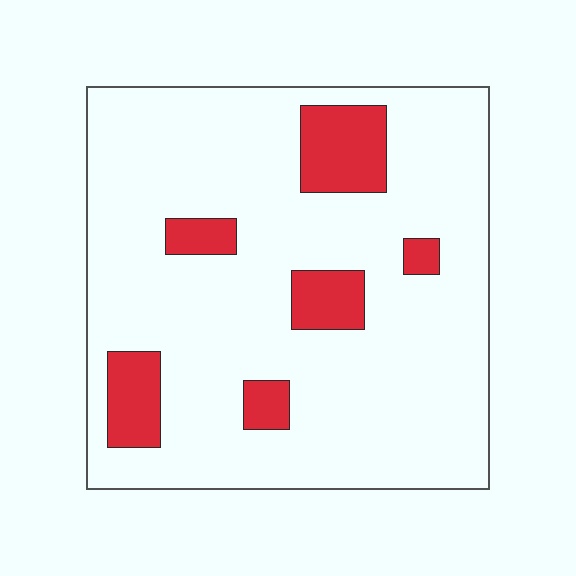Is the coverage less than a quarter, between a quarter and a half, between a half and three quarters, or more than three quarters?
Less than a quarter.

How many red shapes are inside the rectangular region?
6.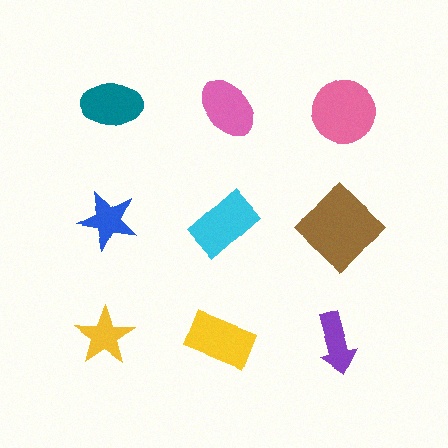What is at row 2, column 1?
A blue star.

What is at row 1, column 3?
A pink circle.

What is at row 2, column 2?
A cyan rectangle.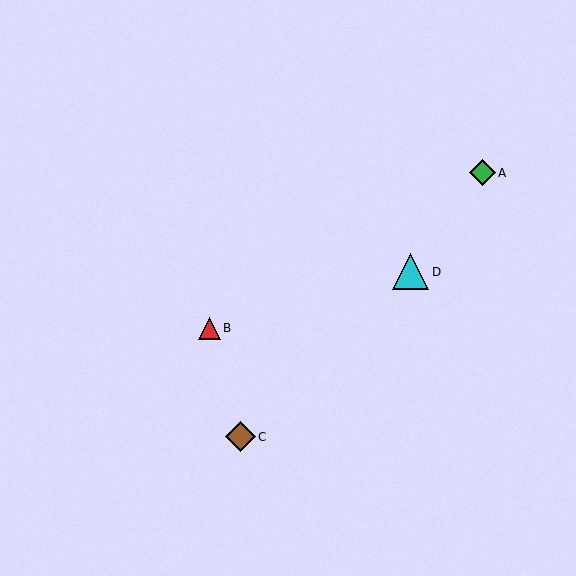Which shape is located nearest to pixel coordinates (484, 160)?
The green diamond (labeled A) at (482, 173) is nearest to that location.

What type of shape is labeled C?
Shape C is a brown diamond.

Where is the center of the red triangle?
The center of the red triangle is at (210, 328).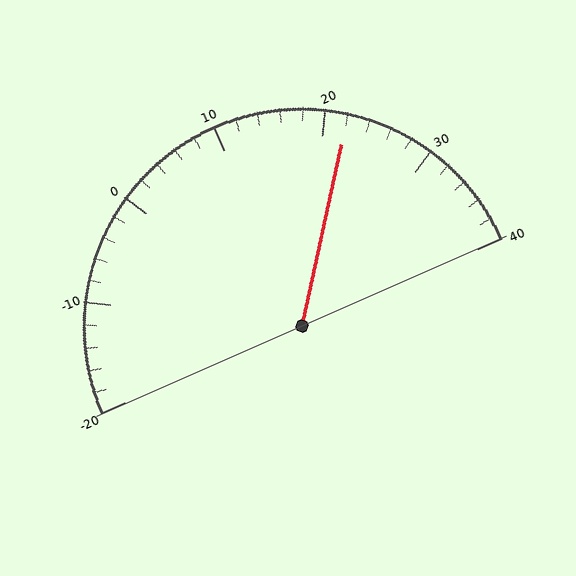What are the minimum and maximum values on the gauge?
The gauge ranges from -20 to 40.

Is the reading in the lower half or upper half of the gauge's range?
The reading is in the upper half of the range (-20 to 40).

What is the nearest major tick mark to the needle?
The nearest major tick mark is 20.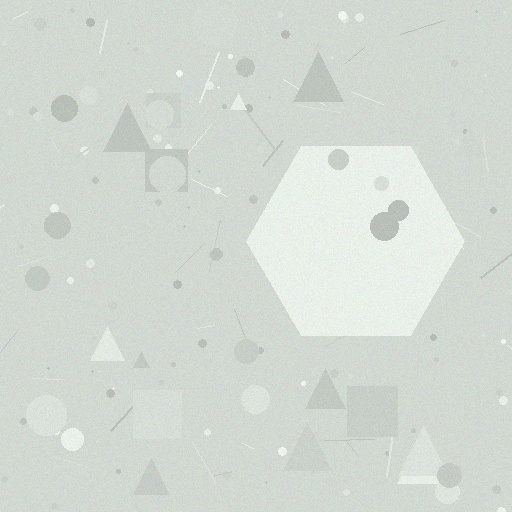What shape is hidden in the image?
A hexagon is hidden in the image.